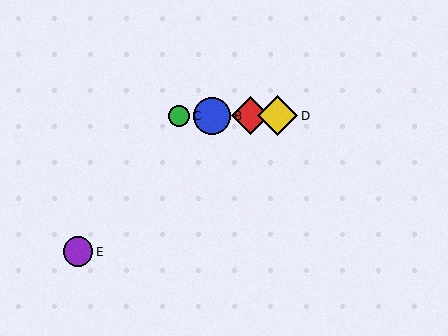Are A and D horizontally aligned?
Yes, both are at y≈116.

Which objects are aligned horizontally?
Objects A, B, C, D are aligned horizontally.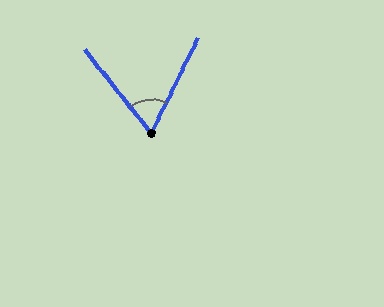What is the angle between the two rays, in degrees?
Approximately 65 degrees.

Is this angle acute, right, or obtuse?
It is acute.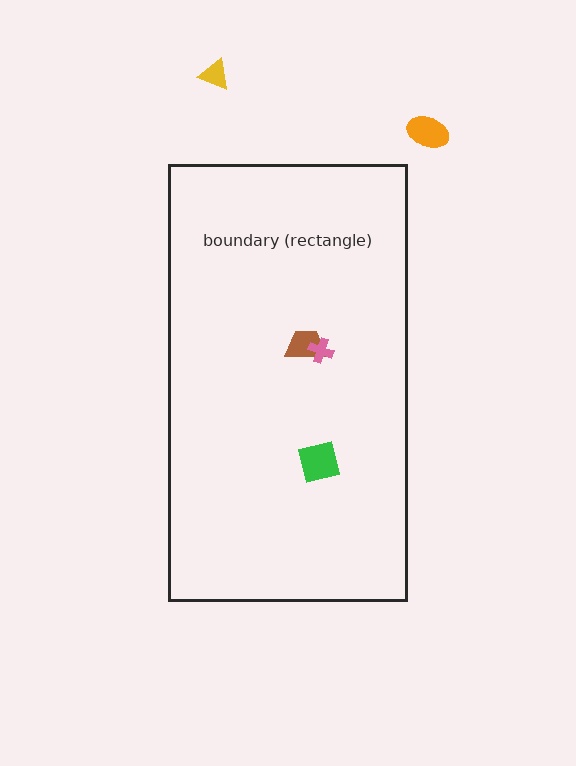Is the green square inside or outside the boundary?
Inside.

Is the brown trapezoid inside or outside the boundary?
Inside.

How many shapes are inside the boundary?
3 inside, 2 outside.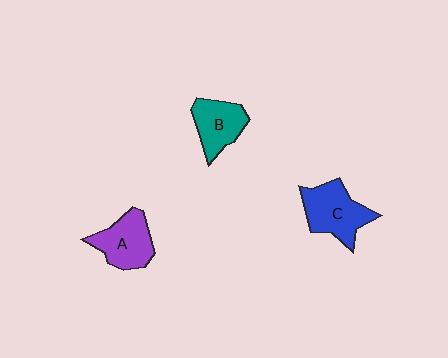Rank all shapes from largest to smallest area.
From largest to smallest: C (blue), A (purple), B (teal).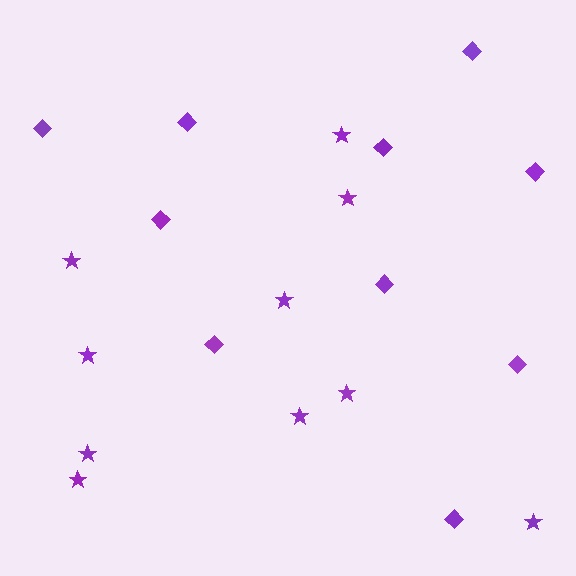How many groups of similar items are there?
There are 2 groups: one group of stars (10) and one group of diamonds (10).